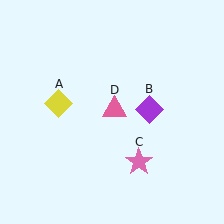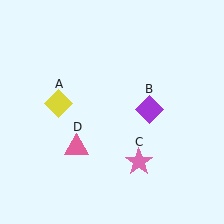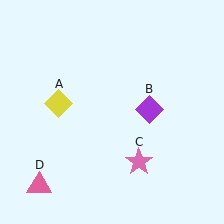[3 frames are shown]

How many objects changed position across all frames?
1 object changed position: pink triangle (object D).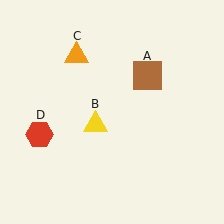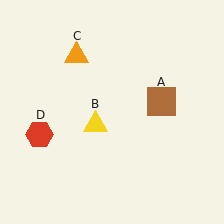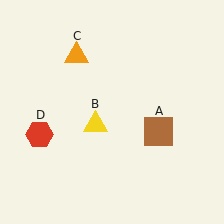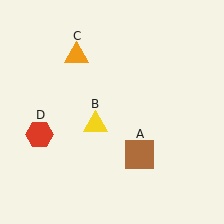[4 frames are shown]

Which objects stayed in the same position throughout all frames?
Yellow triangle (object B) and orange triangle (object C) and red hexagon (object D) remained stationary.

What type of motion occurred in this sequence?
The brown square (object A) rotated clockwise around the center of the scene.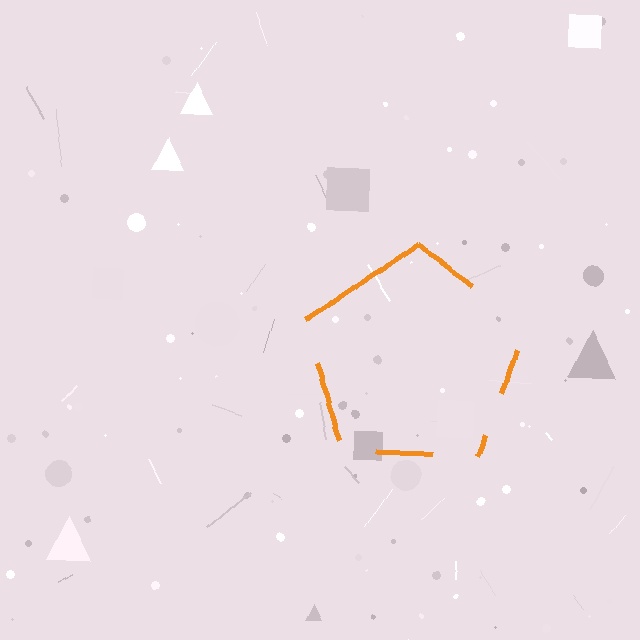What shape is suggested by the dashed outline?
The dashed outline suggests a pentagon.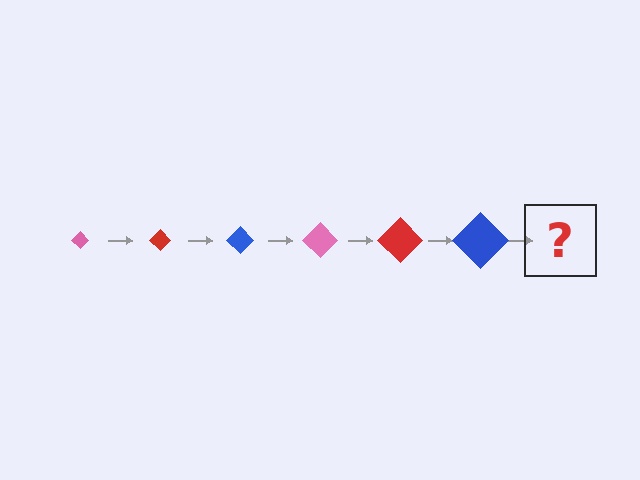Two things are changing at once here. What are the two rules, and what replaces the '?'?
The two rules are that the diamond grows larger each step and the color cycles through pink, red, and blue. The '?' should be a pink diamond, larger than the previous one.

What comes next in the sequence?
The next element should be a pink diamond, larger than the previous one.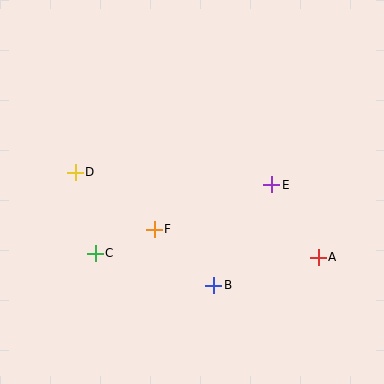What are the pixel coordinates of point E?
Point E is at (272, 185).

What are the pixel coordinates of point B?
Point B is at (214, 285).